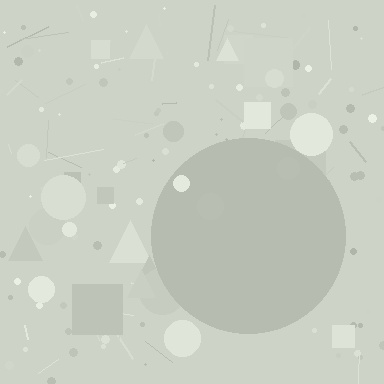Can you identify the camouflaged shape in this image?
The camouflaged shape is a circle.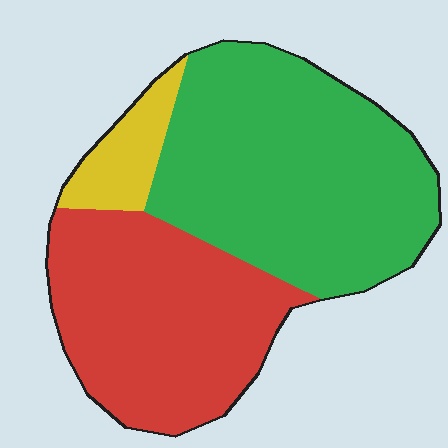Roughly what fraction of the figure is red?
Red covers roughly 40% of the figure.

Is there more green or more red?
Green.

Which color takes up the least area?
Yellow, at roughly 10%.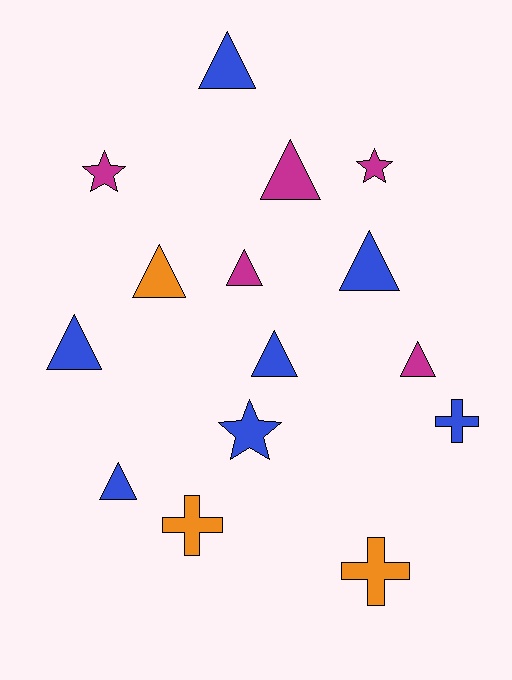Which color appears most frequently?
Blue, with 7 objects.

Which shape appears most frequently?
Triangle, with 9 objects.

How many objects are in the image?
There are 15 objects.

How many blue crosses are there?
There is 1 blue cross.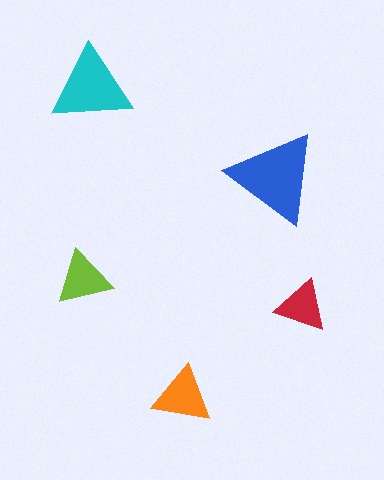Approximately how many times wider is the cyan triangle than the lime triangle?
About 1.5 times wider.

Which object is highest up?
The cyan triangle is topmost.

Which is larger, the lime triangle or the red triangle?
The lime one.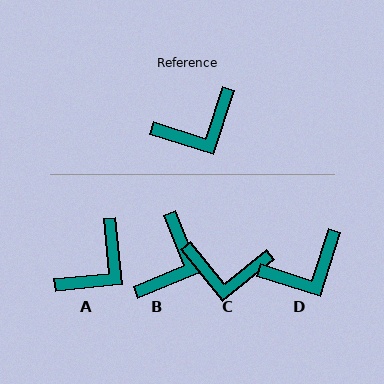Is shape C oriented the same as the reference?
No, it is off by about 33 degrees.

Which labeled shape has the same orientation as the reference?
D.